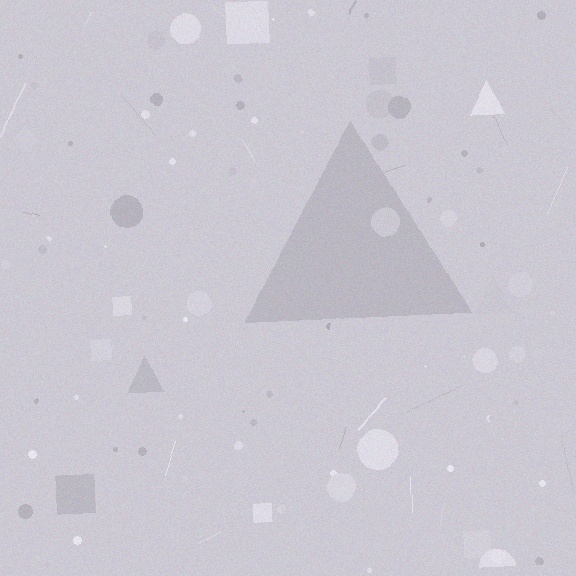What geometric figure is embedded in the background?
A triangle is embedded in the background.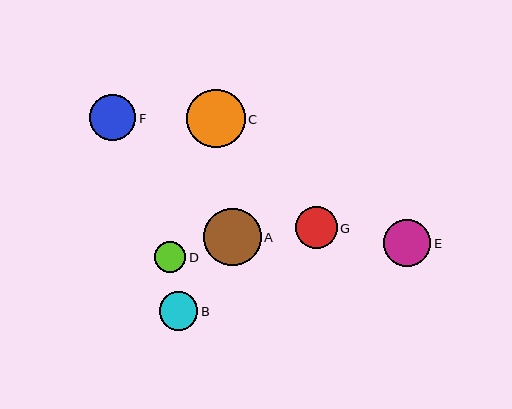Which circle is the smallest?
Circle D is the smallest with a size of approximately 31 pixels.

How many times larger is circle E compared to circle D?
Circle E is approximately 1.5 times the size of circle D.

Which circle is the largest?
Circle C is the largest with a size of approximately 59 pixels.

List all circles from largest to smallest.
From largest to smallest: C, A, E, F, G, B, D.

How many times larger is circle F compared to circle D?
Circle F is approximately 1.5 times the size of circle D.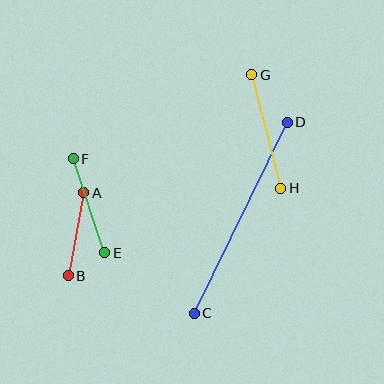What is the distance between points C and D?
The distance is approximately 212 pixels.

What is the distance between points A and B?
The distance is approximately 84 pixels.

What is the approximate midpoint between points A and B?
The midpoint is at approximately (76, 234) pixels.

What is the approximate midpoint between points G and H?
The midpoint is at approximately (266, 132) pixels.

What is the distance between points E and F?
The distance is approximately 99 pixels.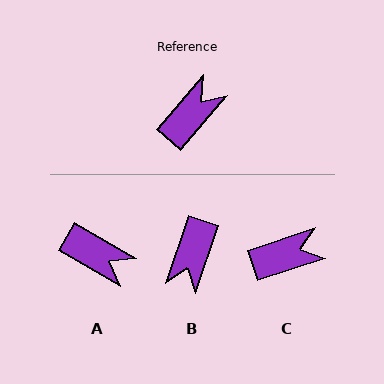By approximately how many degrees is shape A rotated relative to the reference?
Approximately 79 degrees clockwise.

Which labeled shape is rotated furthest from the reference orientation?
B, about 158 degrees away.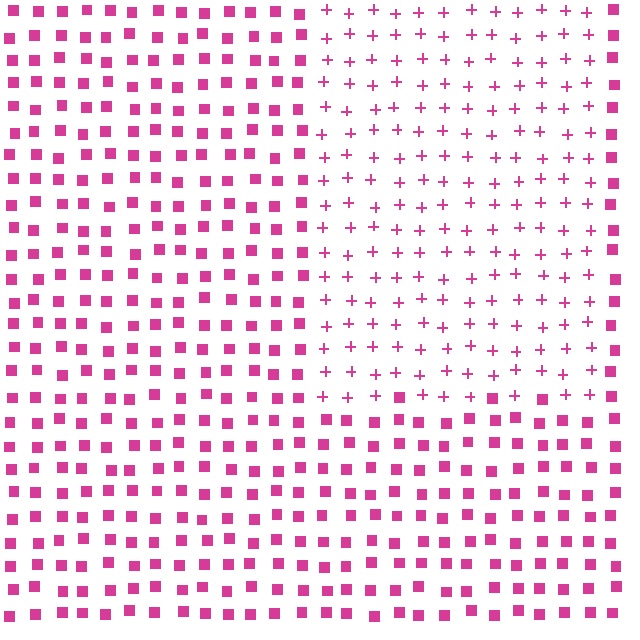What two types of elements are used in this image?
The image uses plus signs inside the rectangle region and squares outside it.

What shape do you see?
I see a rectangle.